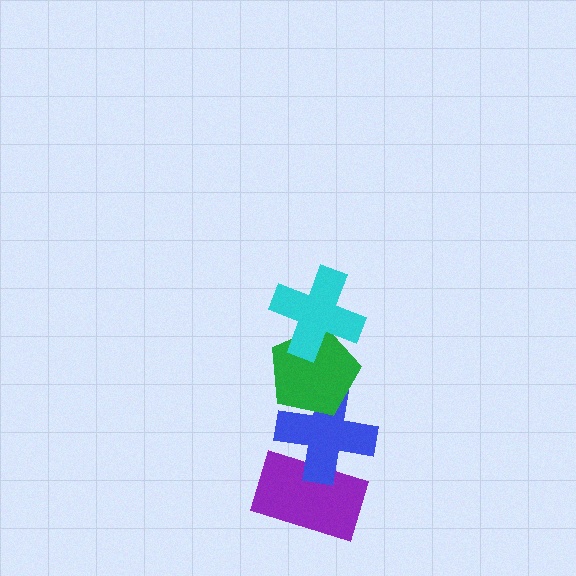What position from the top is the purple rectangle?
The purple rectangle is 4th from the top.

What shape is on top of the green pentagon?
The cyan cross is on top of the green pentagon.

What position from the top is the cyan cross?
The cyan cross is 1st from the top.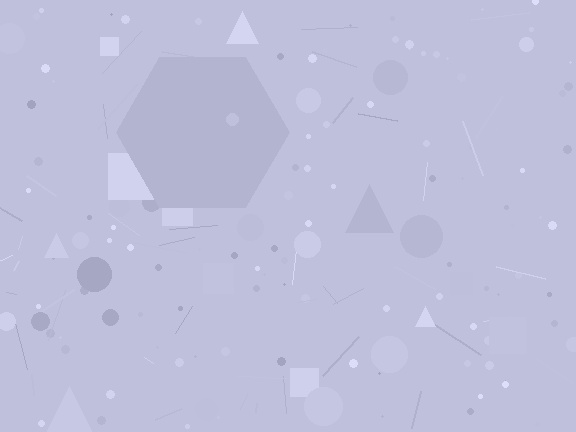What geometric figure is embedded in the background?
A hexagon is embedded in the background.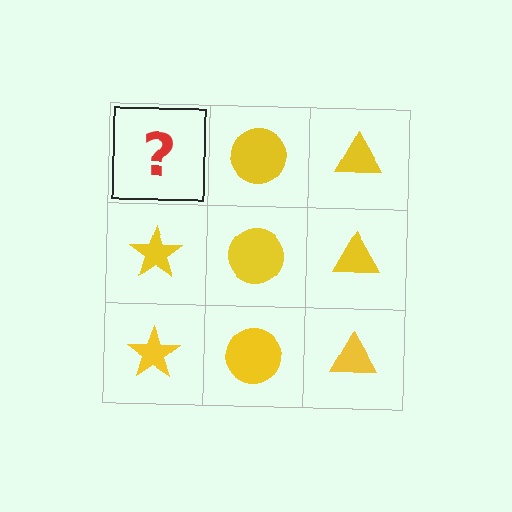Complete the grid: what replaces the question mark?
The question mark should be replaced with a yellow star.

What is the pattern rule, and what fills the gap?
The rule is that each column has a consistent shape. The gap should be filled with a yellow star.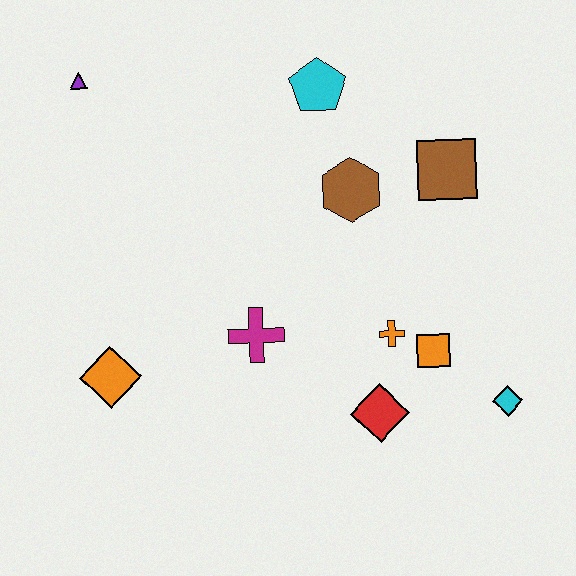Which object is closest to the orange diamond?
The magenta cross is closest to the orange diamond.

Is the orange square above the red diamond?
Yes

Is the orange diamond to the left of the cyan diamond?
Yes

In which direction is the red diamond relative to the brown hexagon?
The red diamond is below the brown hexagon.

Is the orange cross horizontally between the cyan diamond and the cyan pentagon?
Yes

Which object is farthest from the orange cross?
The purple triangle is farthest from the orange cross.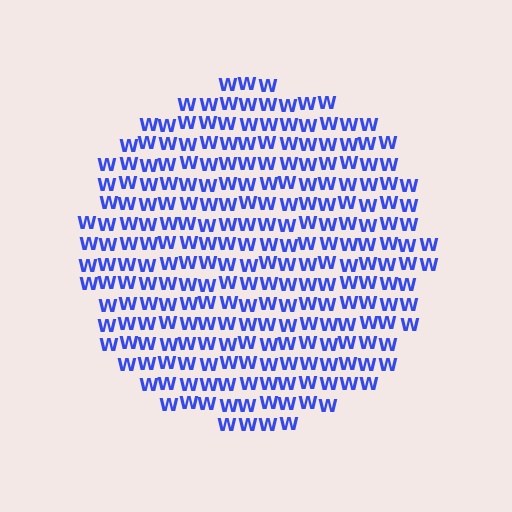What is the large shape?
The large shape is a circle.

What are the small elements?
The small elements are letter W's.